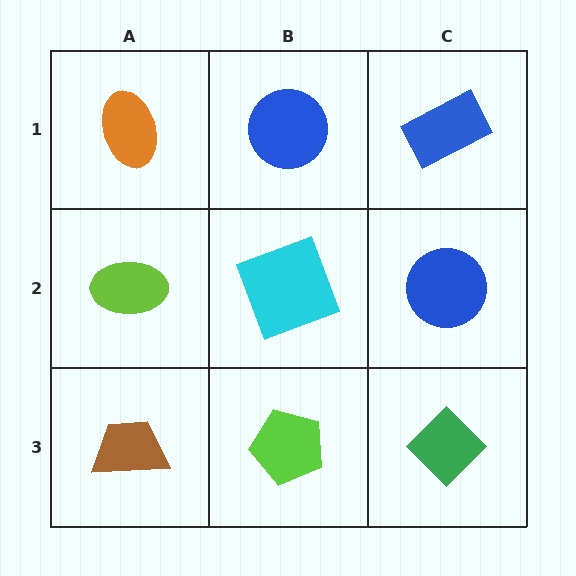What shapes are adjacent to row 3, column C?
A blue circle (row 2, column C), a lime pentagon (row 3, column B).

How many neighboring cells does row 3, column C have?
2.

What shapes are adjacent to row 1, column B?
A cyan square (row 2, column B), an orange ellipse (row 1, column A), a blue rectangle (row 1, column C).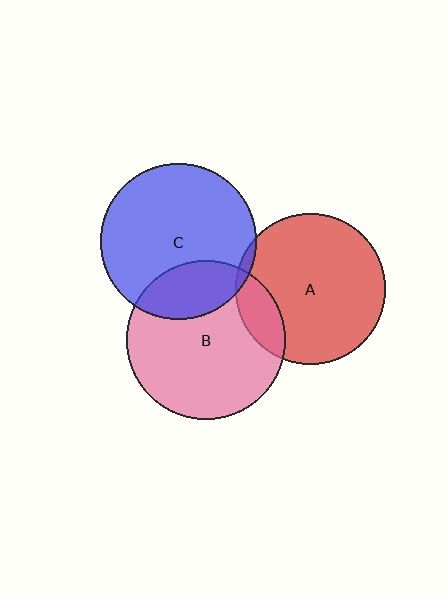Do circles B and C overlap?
Yes.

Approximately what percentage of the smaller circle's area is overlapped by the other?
Approximately 25%.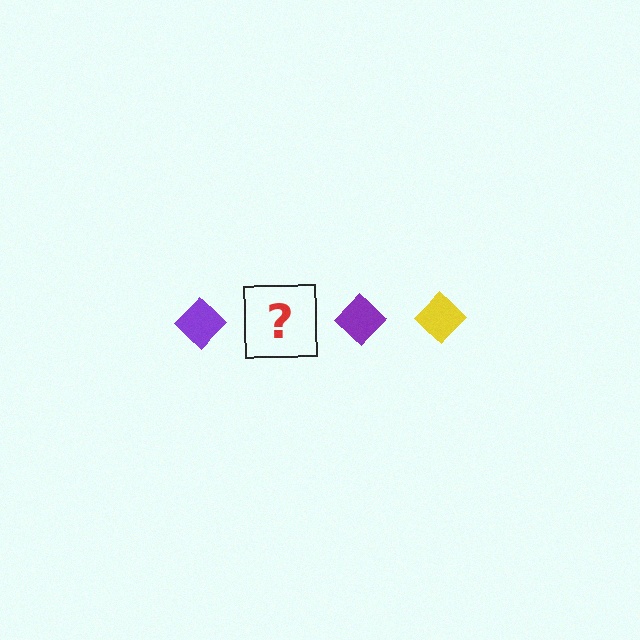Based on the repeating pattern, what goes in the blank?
The blank should be a yellow diamond.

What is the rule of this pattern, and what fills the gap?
The rule is that the pattern cycles through purple, yellow diamonds. The gap should be filled with a yellow diamond.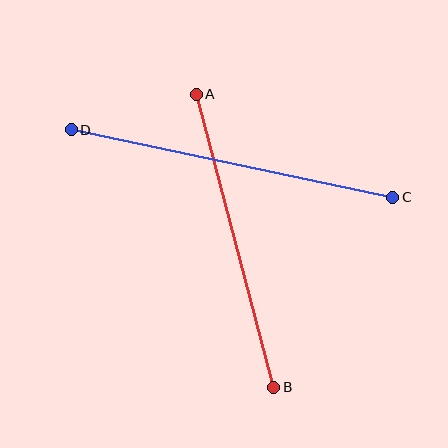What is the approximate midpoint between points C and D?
The midpoint is at approximately (232, 163) pixels.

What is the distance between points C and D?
The distance is approximately 328 pixels.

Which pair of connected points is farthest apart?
Points C and D are farthest apart.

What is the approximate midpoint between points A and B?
The midpoint is at approximately (235, 241) pixels.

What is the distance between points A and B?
The distance is approximately 303 pixels.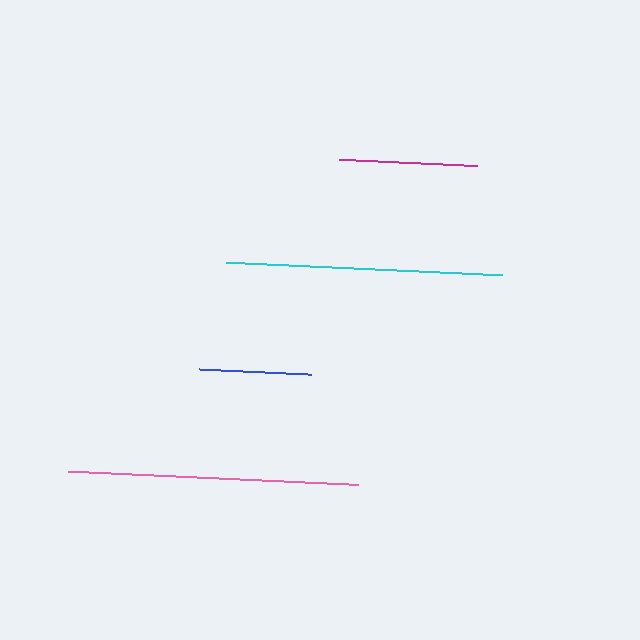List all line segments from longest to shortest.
From longest to shortest: pink, cyan, magenta, blue.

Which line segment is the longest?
The pink line is the longest at approximately 291 pixels.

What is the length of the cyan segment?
The cyan segment is approximately 277 pixels long.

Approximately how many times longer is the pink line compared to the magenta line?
The pink line is approximately 2.1 times the length of the magenta line.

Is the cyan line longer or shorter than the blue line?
The cyan line is longer than the blue line.